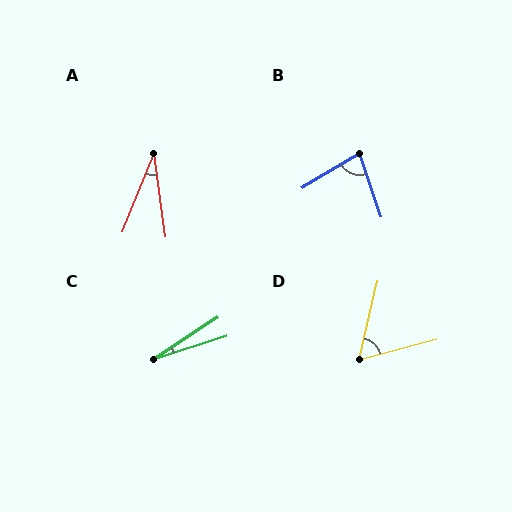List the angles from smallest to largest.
C (16°), A (29°), D (62°), B (78°).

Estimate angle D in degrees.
Approximately 62 degrees.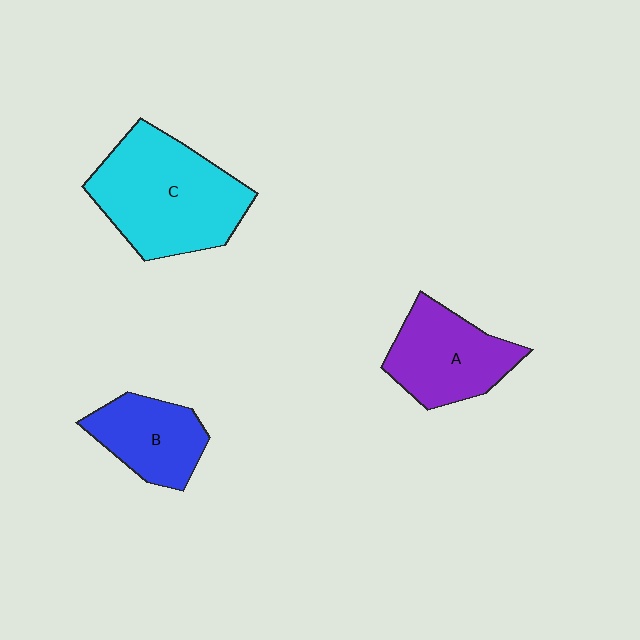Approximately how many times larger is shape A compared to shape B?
Approximately 1.2 times.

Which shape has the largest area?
Shape C (cyan).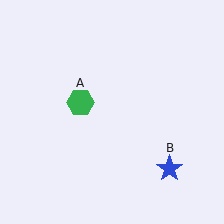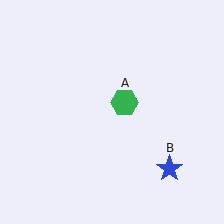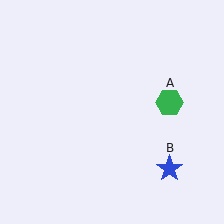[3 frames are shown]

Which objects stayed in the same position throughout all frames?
Blue star (object B) remained stationary.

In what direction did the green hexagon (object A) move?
The green hexagon (object A) moved right.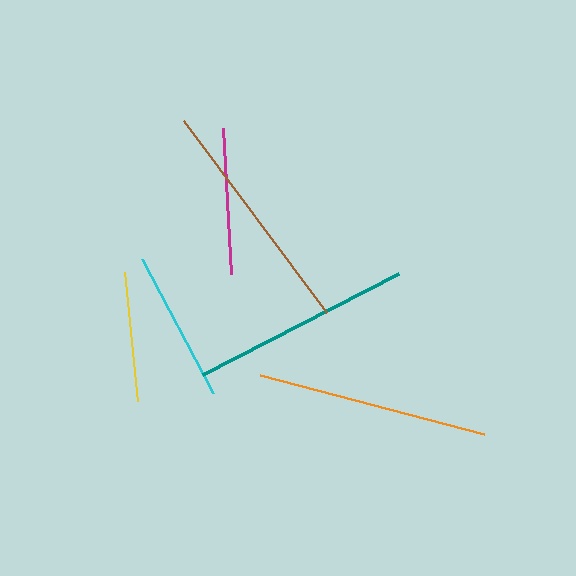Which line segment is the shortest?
The yellow line is the shortest at approximately 129 pixels.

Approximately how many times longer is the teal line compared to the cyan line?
The teal line is approximately 1.5 times the length of the cyan line.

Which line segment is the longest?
The brown line is the longest at approximately 239 pixels.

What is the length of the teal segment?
The teal segment is approximately 220 pixels long.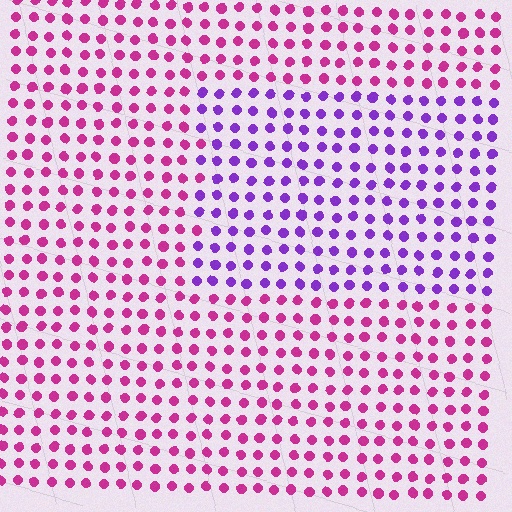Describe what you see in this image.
The image is filled with small magenta elements in a uniform arrangement. A rectangle-shaped region is visible where the elements are tinted to a slightly different hue, forming a subtle color boundary.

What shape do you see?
I see a rectangle.